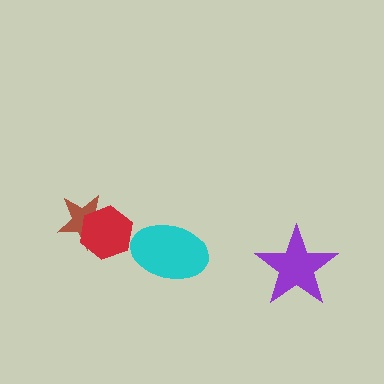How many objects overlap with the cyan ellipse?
0 objects overlap with the cyan ellipse.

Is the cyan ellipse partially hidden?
No, no other shape covers it.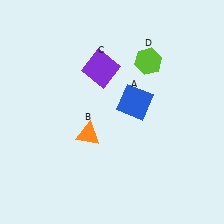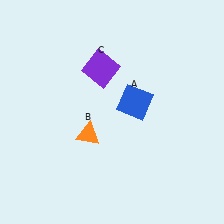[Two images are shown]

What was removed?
The lime hexagon (D) was removed in Image 2.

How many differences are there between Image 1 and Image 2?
There is 1 difference between the two images.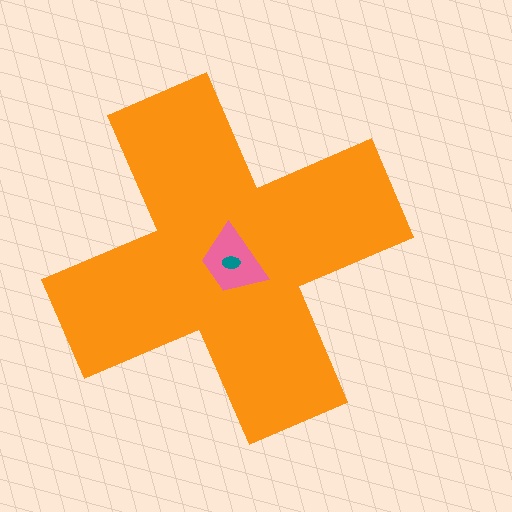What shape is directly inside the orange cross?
The pink trapezoid.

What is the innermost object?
The teal ellipse.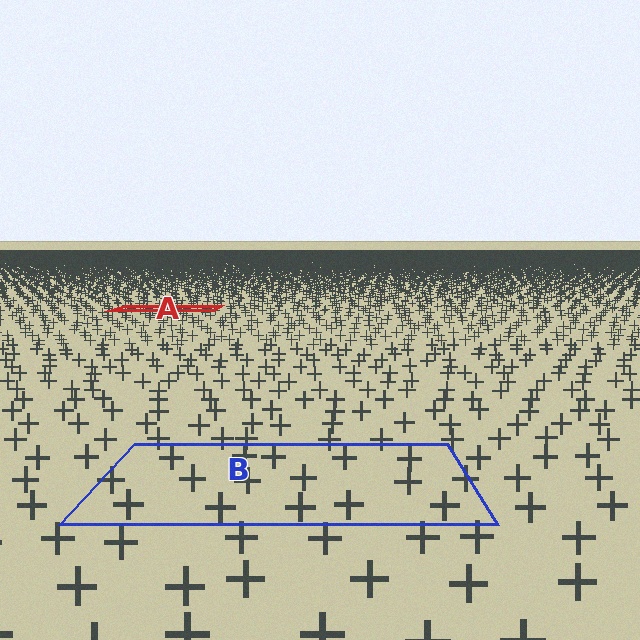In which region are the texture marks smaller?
The texture marks are smaller in region A, because it is farther away.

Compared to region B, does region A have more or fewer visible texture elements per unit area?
Region A has more texture elements per unit area — they are packed more densely because it is farther away.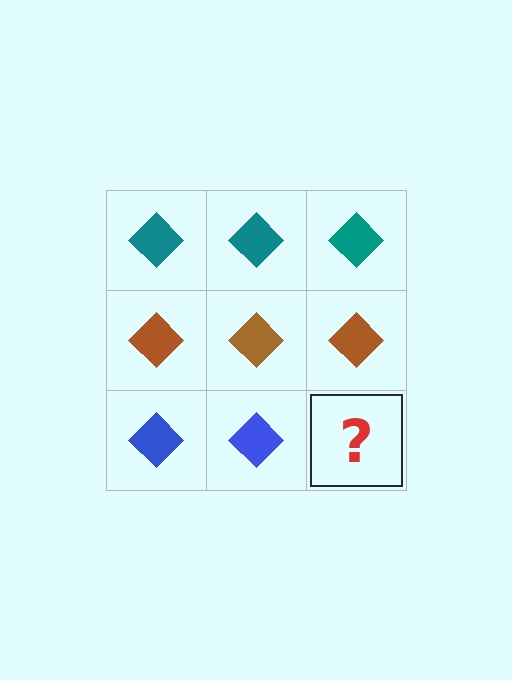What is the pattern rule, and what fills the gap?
The rule is that each row has a consistent color. The gap should be filled with a blue diamond.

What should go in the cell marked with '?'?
The missing cell should contain a blue diamond.